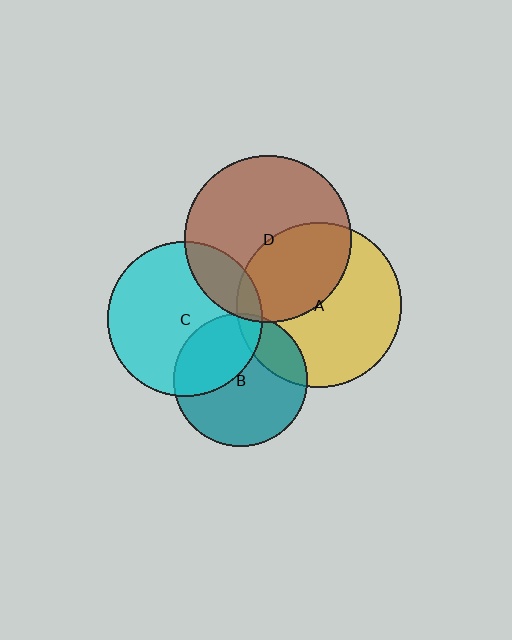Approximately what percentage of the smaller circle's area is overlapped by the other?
Approximately 10%.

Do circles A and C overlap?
Yes.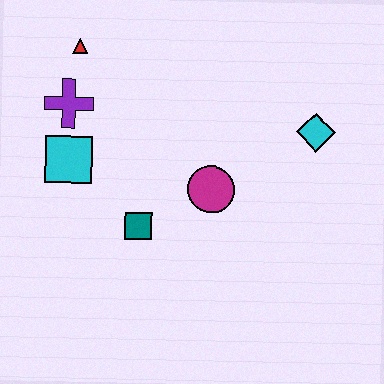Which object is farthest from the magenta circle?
The red triangle is farthest from the magenta circle.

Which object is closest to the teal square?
The magenta circle is closest to the teal square.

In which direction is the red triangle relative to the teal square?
The red triangle is above the teal square.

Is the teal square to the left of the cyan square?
No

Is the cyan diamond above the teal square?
Yes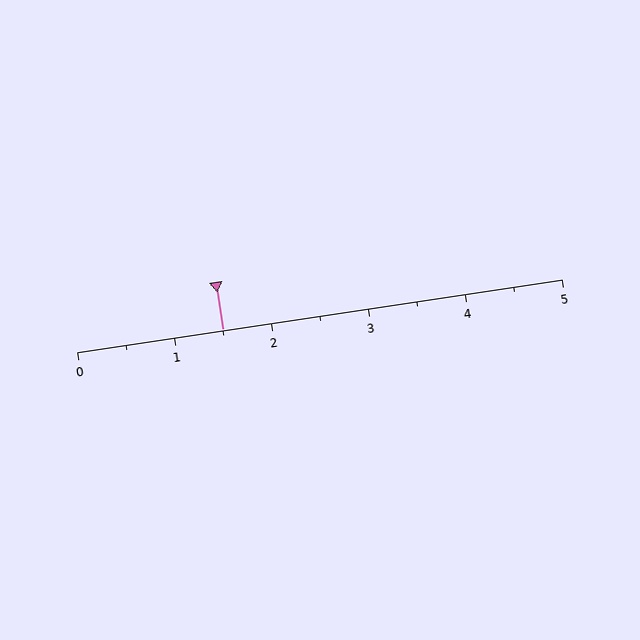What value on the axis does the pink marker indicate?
The marker indicates approximately 1.5.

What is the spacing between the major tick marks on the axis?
The major ticks are spaced 1 apart.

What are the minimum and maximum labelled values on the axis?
The axis runs from 0 to 5.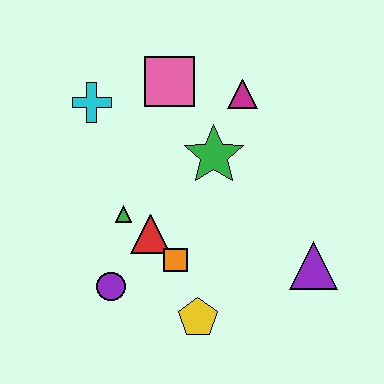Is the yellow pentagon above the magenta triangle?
No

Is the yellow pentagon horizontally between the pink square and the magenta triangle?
Yes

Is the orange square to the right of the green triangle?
Yes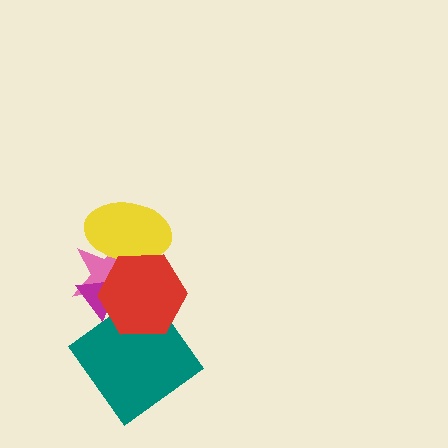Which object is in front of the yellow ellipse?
The red hexagon is in front of the yellow ellipse.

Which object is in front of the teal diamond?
The red hexagon is in front of the teal diamond.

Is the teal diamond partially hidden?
Yes, it is partially covered by another shape.